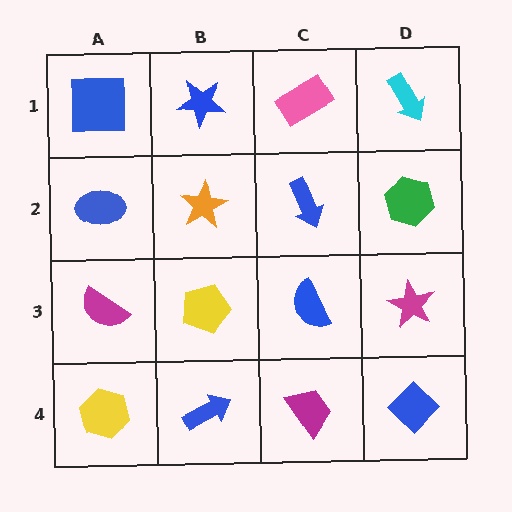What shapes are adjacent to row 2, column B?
A blue star (row 1, column B), a yellow pentagon (row 3, column B), a blue ellipse (row 2, column A), a blue arrow (row 2, column C).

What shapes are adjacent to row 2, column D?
A cyan arrow (row 1, column D), a magenta star (row 3, column D), a blue arrow (row 2, column C).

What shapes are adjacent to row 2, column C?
A pink rectangle (row 1, column C), a blue semicircle (row 3, column C), an orange star (row 2, column B), a green hexagon (row 2, column D).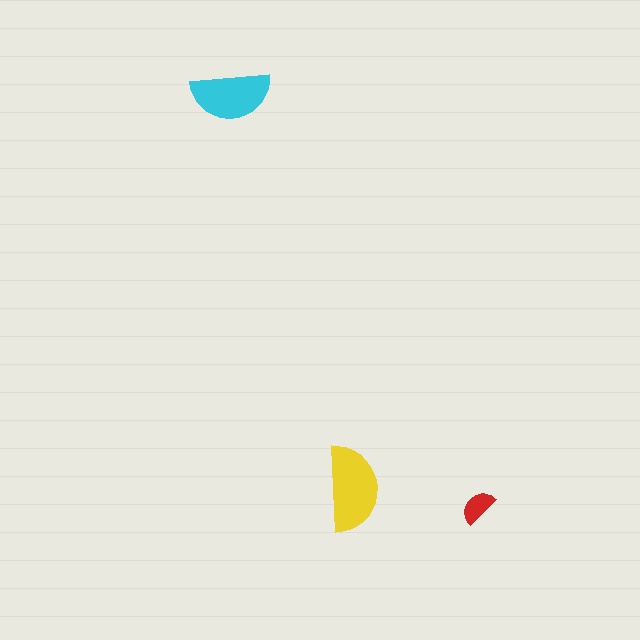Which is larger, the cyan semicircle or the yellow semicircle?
The yellow one.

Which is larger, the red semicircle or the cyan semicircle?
The cyan one.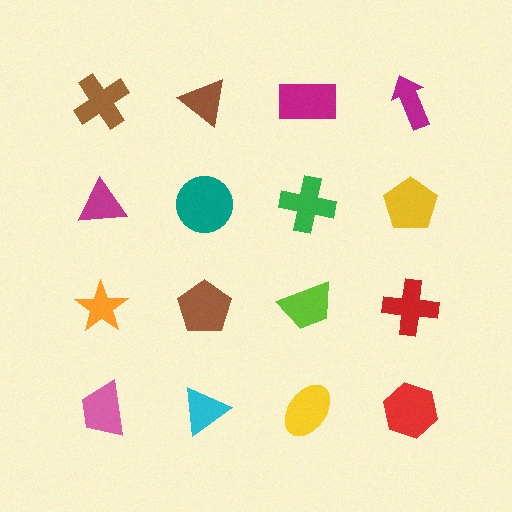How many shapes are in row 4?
4 shapes.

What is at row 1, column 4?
A magenta arrow.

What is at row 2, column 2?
A teal circle.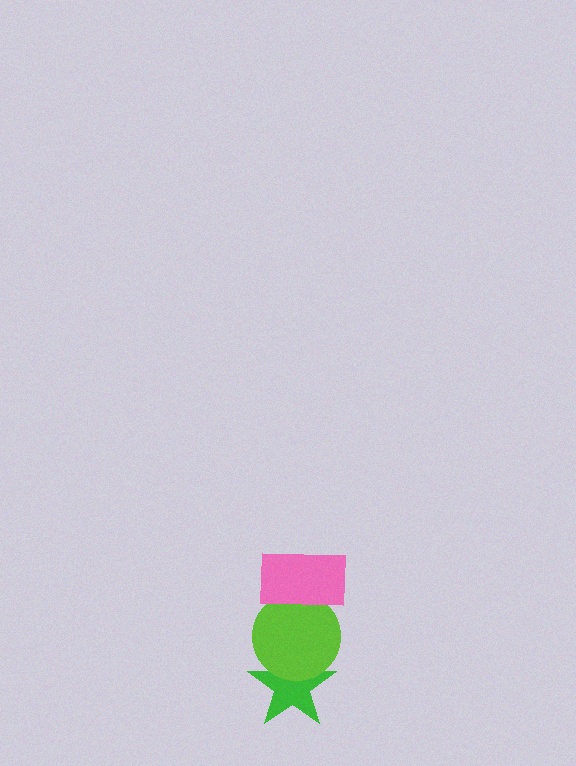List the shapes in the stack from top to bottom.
From top to bottom: the pink rectangle, the lime circle, the green star.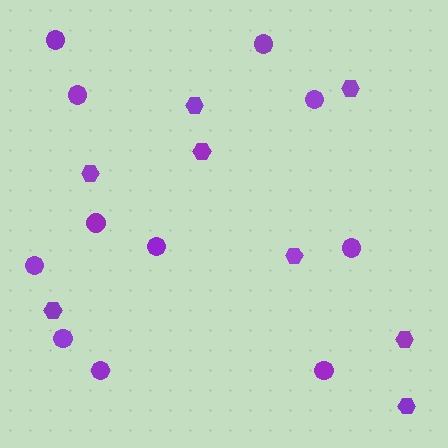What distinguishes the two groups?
There are 2 groups: one group of circles (11) and one group of hexagons (8).